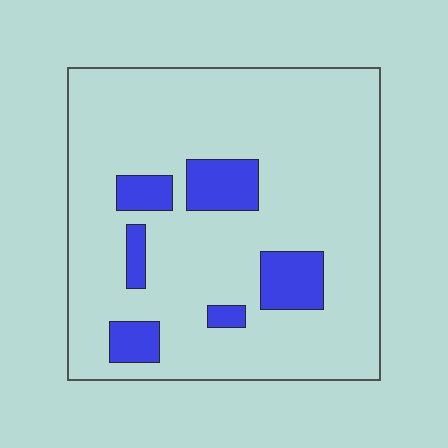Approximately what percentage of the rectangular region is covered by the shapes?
Approximately 15%.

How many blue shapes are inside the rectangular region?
6.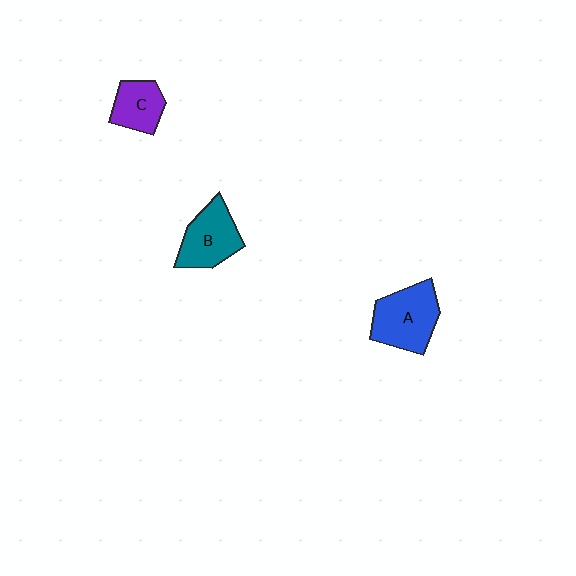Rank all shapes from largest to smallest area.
From largest to smallest: A (blue), B (teal), C (purple).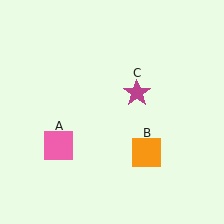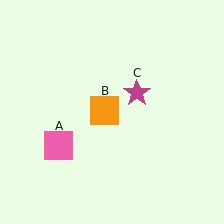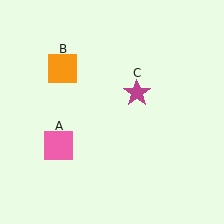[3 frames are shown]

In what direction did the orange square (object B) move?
The orange square (object B) moved up and to the left.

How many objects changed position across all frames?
1 object changed position: orange square (object B).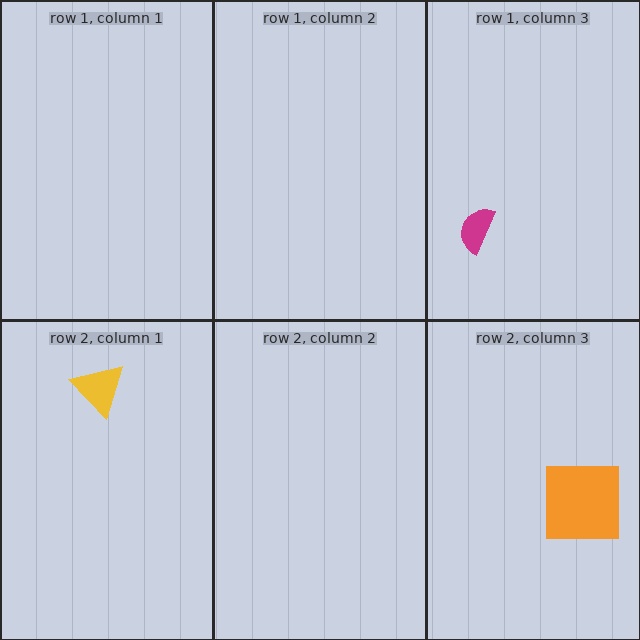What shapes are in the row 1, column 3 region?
The magenta semicircle.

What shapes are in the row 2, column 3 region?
The orange square.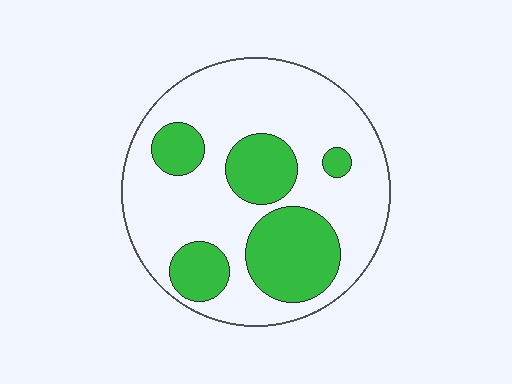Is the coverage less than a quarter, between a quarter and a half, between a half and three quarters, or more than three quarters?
Between a quarter and a half.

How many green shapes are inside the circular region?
5.